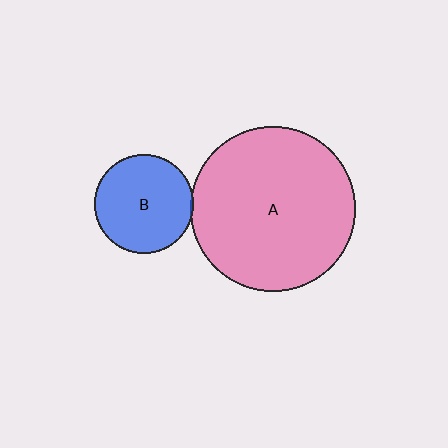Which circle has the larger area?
Circle A (pink).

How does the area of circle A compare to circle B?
Approximately 2.8 times.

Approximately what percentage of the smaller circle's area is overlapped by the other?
Approximately 5%.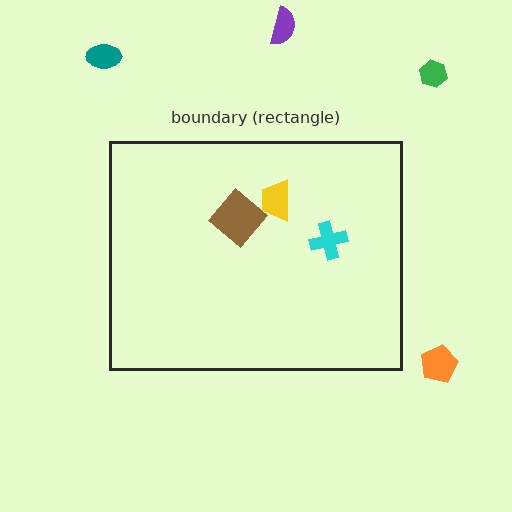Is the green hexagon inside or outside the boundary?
Outside.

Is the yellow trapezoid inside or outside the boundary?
Inside.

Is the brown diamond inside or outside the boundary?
Inside.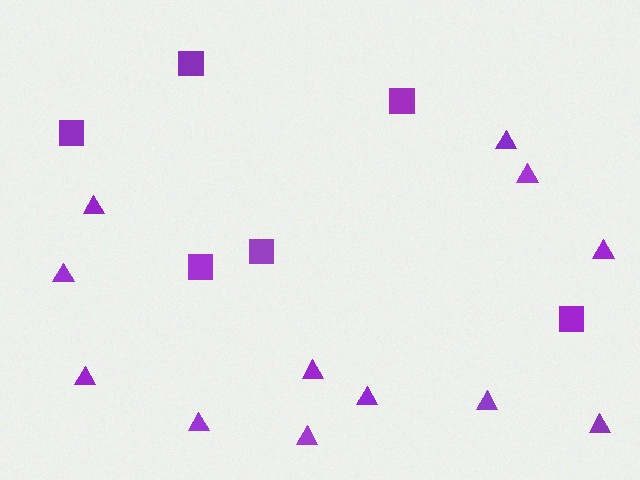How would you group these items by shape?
There are 2 groups: one group of triangles (12) and one group of squares (6).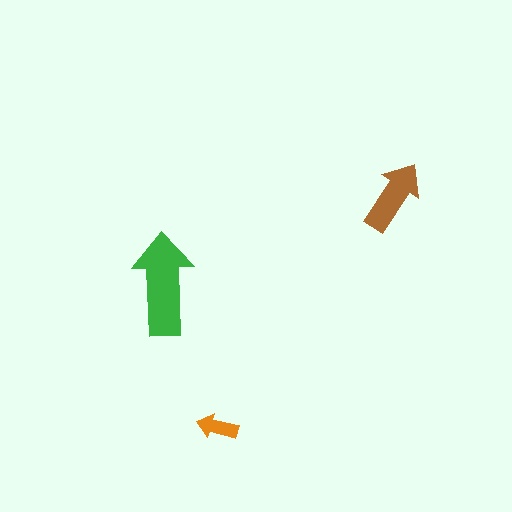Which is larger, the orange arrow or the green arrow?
The green one.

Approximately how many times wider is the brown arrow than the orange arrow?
About 2 times wider.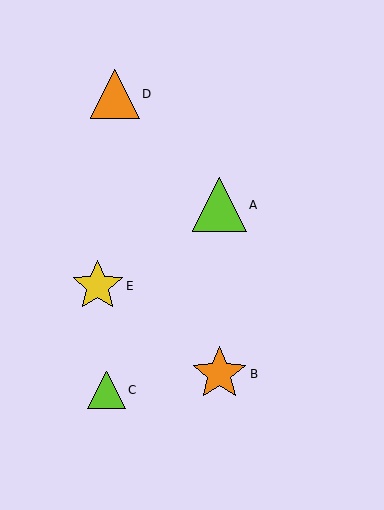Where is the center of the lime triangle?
The center of the lime triangle is at (107, 390).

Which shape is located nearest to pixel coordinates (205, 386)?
The orange star (labeled B) at (219, 374) is nearest to that location.